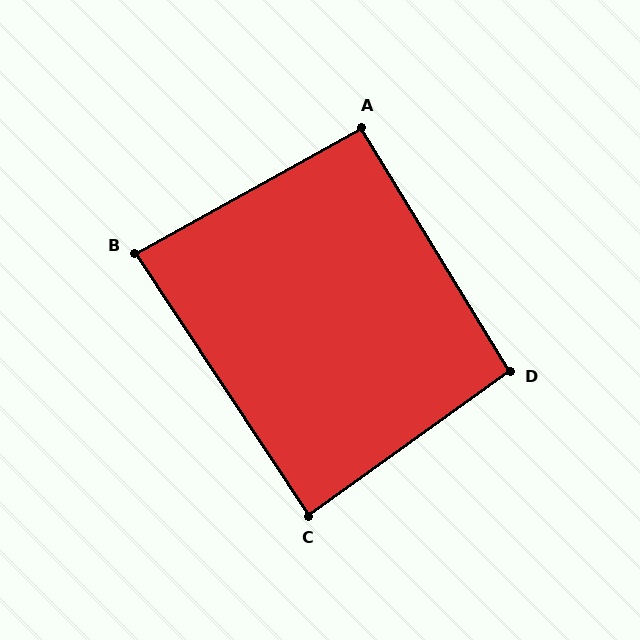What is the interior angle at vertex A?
Approximately 92 degrees (approximately right).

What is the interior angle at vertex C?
Approximately 88 degrees (approximately right).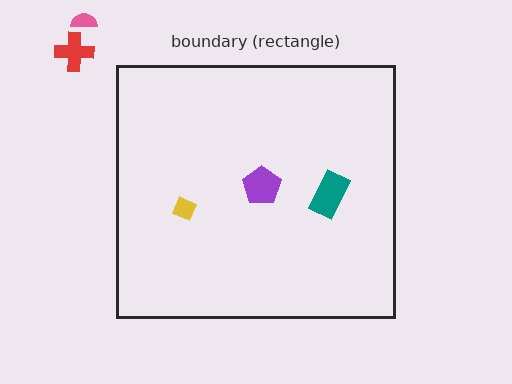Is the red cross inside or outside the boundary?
Outside.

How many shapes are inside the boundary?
3 inside, 2 outside.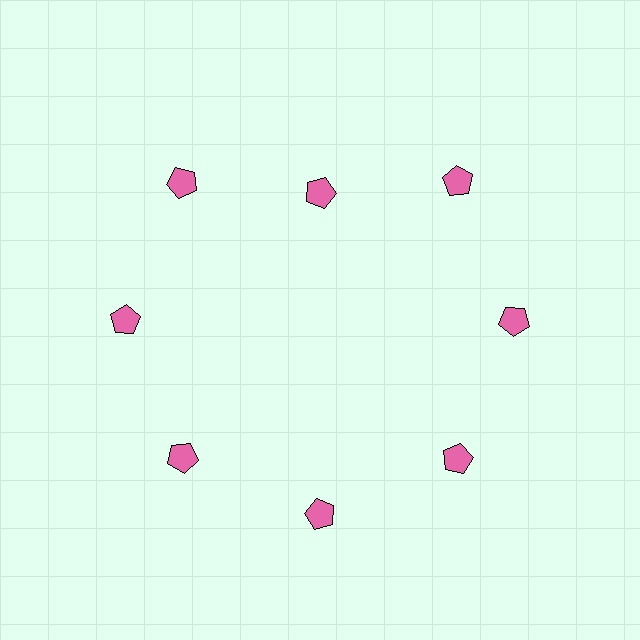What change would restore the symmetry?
The symmetry would be restored by moving it outward, back onto the ring so that all 8 pentagons sit at equal angles and equal distance from the center.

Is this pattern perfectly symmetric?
No. The 8 pink pentagons are arranged in a ring, but one element near the 12 o'clock position is pulled inward toward the center, breaking the 8-fold rotational symmetry.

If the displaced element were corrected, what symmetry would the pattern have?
It would have 8-fold rotational symmetry — the pattern would map onto itself every 45 degrees.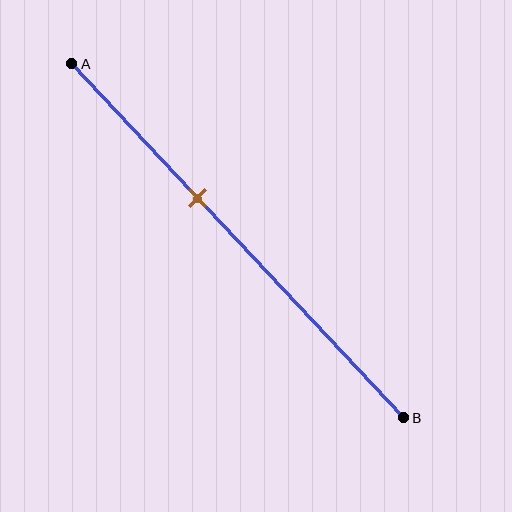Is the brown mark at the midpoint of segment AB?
No, the mark is at about 40% from A, not at the 50% midpoint.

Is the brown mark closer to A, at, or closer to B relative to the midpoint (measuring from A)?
The brown mark is closer to point A than the midpoint of segment AB.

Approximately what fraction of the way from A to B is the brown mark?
The brown mark is approximately 40% of the way from A to B.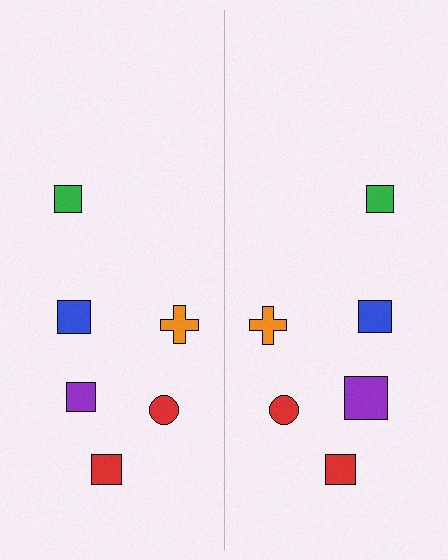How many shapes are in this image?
There are 12 shapes in this image.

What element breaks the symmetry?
The purple square on the right side has a different size than its mirror counterpart.